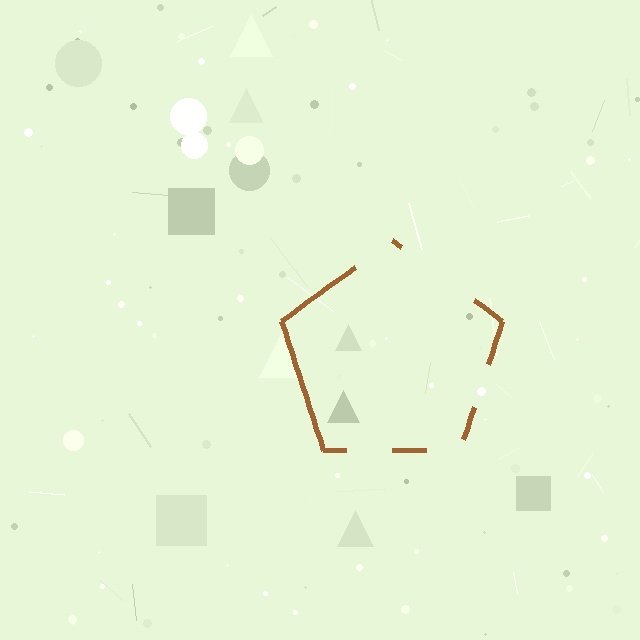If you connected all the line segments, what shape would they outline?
They would outline a pentagon.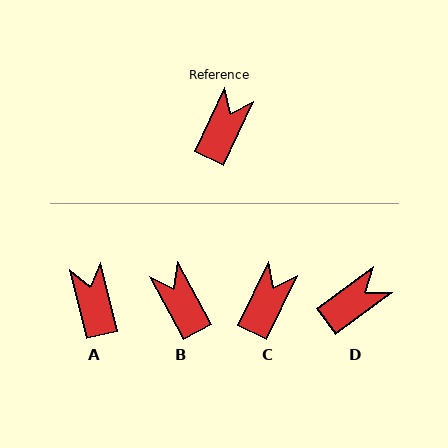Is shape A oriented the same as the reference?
No, it is off by about 38 degrees.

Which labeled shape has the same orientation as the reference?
C.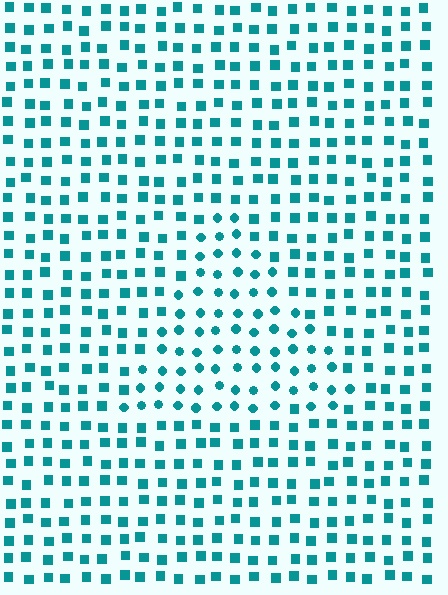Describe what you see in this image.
The image is filled with small teal elements arranged in a uniform grid. A triangle-shaped region contains circles, while the surrounding area contains squares. The boundary is defined purely by the change in element shape.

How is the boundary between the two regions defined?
The boundary is defined by a change in element shape: circles inside vs. squares outside. All elements share the same color and spacing.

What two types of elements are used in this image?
The image uses circles inside the triangle region and squares outside it.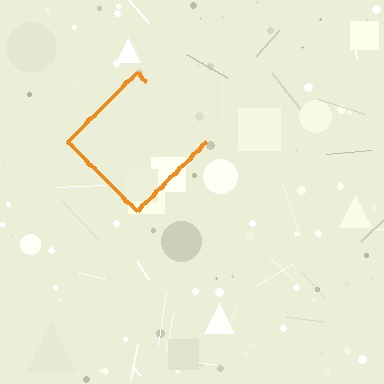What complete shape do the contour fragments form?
The contour fragments form a diamond.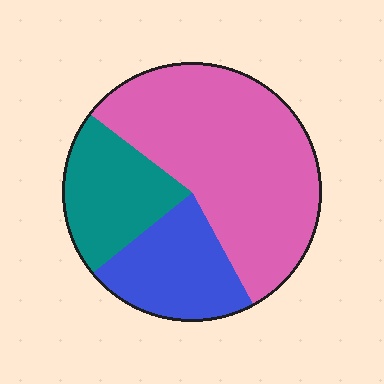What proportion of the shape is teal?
Teal takes up about one fifth (1/5) of the shape.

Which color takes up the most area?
Pink, at roughly 55%.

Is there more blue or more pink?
Pink.